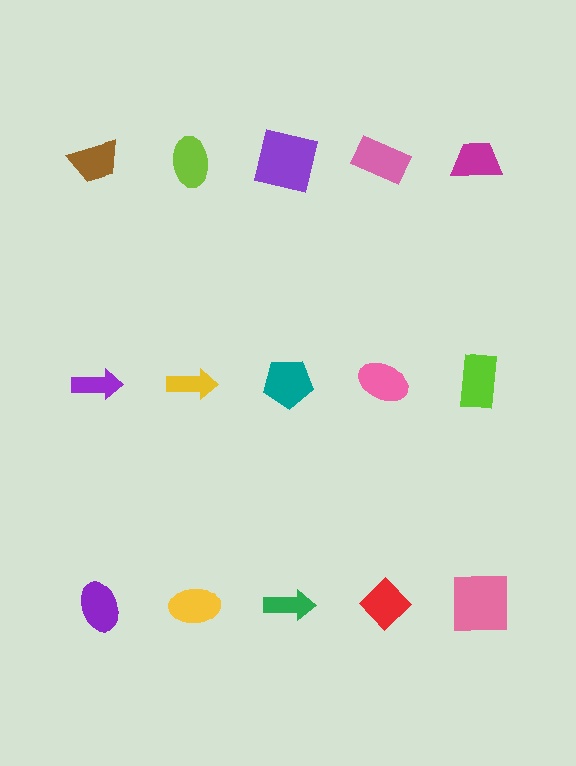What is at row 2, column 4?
A pink ellipse.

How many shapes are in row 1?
5 shapes.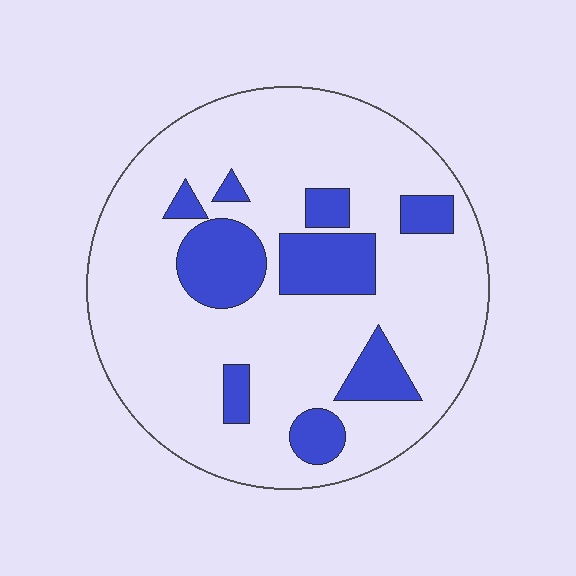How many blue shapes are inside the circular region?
9.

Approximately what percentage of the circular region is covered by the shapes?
Approximately 20%.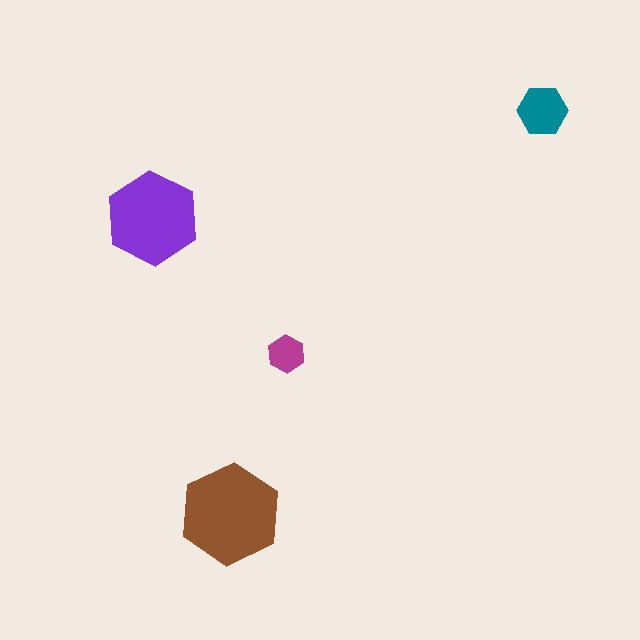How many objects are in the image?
There are 4 objects in the image.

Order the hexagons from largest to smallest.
the brown one, the purple one, the teal one, the magenta one.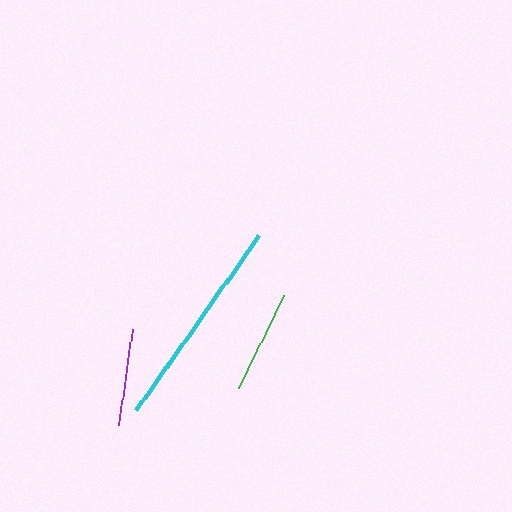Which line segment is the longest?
The cyan line is the longest at approximately 213 pixels.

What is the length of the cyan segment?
The cyan segment is approximately 213 pixels long.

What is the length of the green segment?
The green segment is approximately 103 pixels long.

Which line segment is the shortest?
The purple line is the shortest at approximately 96 pixels.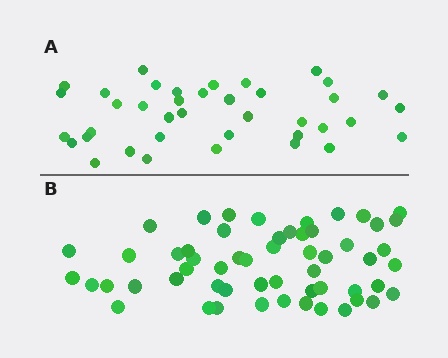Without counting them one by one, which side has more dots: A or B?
Region B (the bottom region) has more dots.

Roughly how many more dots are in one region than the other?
Region B has approximately 15 more dots than region A.